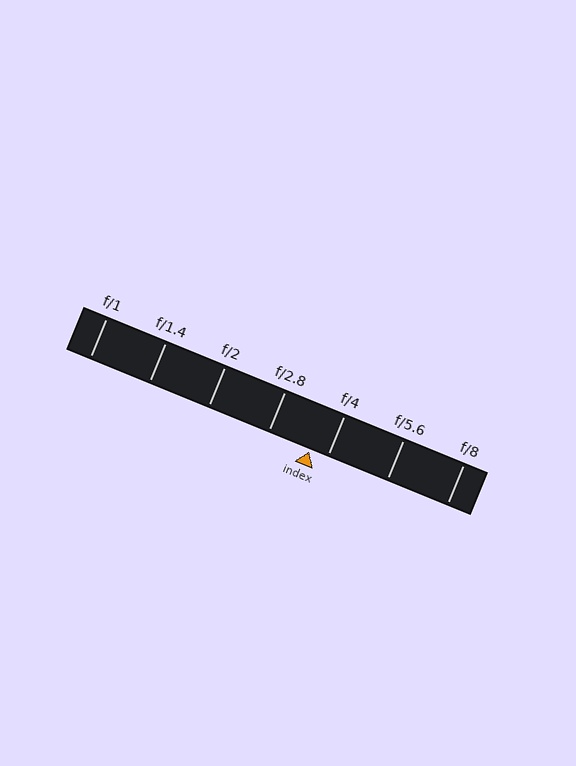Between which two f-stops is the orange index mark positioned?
The index mark is between f/2.8 and f/4.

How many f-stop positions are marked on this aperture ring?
There are 7 f-stop positions marked.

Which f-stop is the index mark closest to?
The index mark is closest to f/4.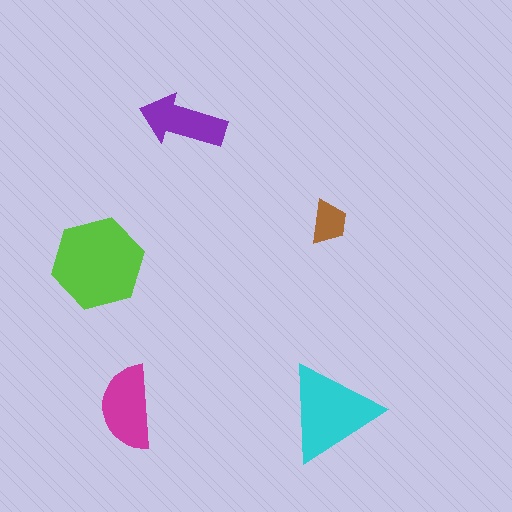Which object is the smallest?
The brown trapezoid.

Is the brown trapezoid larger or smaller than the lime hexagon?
Smaller.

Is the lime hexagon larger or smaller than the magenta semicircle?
Larger.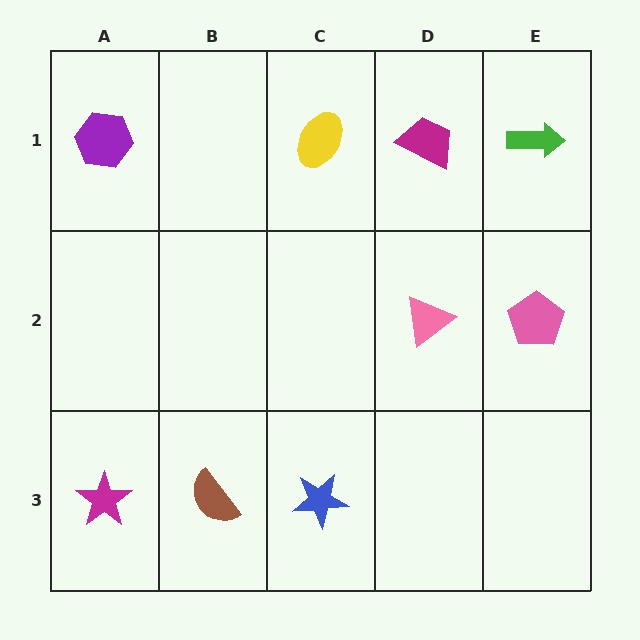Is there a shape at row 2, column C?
No, that cell is empty.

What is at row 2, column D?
A pink triangle.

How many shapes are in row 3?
3 shapes.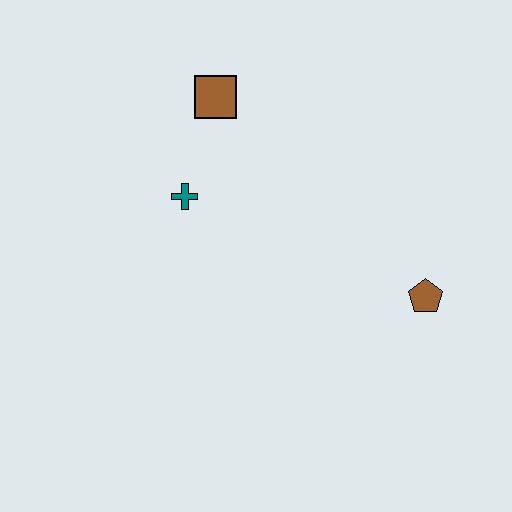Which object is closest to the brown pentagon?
The teal cross is closest to the brown pentagon.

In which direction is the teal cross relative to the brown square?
The teal cross is below the brown square.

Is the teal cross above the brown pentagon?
Yes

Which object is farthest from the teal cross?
The brown pentagon is farthest from the teal cross.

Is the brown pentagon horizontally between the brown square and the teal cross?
No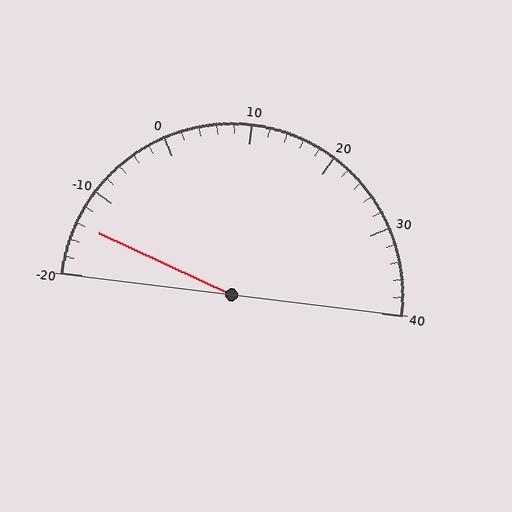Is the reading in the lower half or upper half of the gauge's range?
The reading is in the lower half of the range (-20 to 40).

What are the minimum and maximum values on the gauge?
The gauge ranges from -20 to 40.